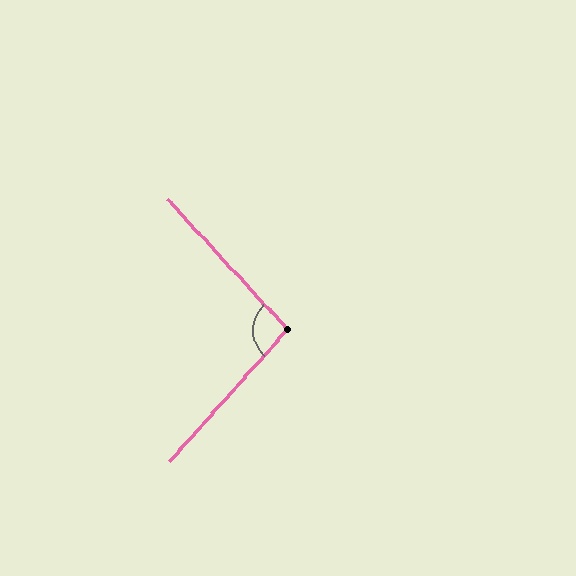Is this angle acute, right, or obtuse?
It is obtuse.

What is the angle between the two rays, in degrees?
Approximately 95 degrees.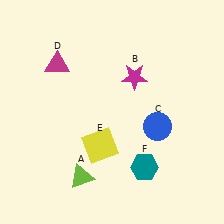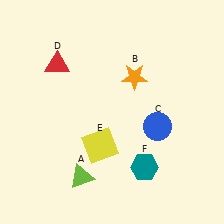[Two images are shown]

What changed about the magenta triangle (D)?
In Image 1, D is magenta. In Image 2, it changed to red.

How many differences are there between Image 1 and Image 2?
There are 2 differences between the two images.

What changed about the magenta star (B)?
In Image 1, B is magenta. In Image 2, it changed to orange.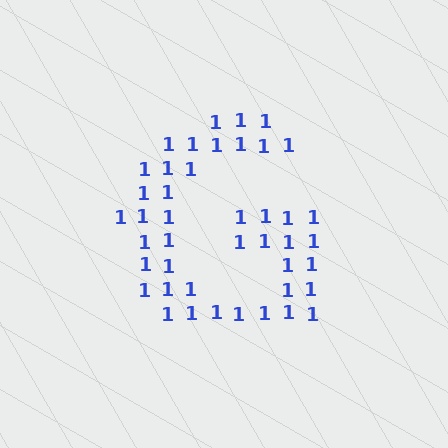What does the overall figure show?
The overall figure shows the letter G.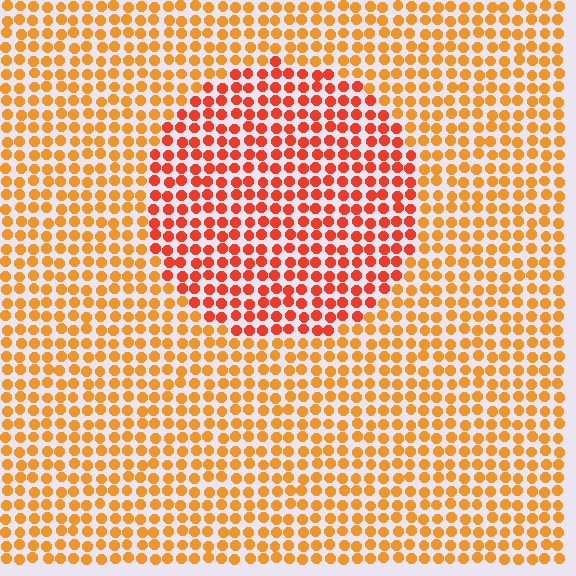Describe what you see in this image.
The image is filled with small orange elements in a uniform arrangement. A circle-shaped region is visible where the elements are tinted to a slightly different hue, forming a subtle color boundary.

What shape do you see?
I see a circle.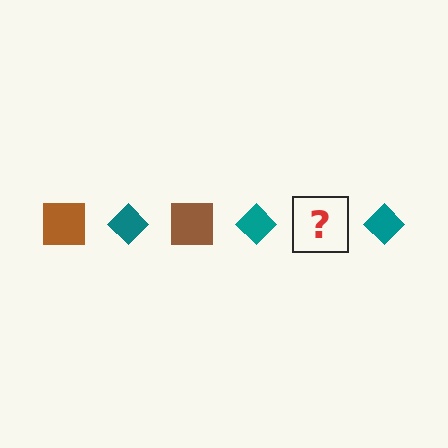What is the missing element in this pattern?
The missing element is a brown square.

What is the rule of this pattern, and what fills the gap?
The rule is that the pattern alternates between brown square and teal diamond. The gap should be filled with a brown square.